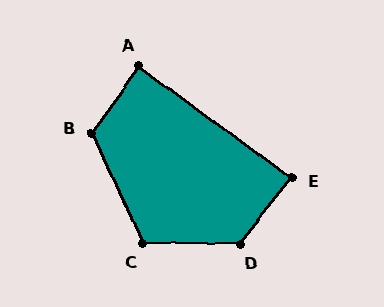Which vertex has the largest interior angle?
D, at approximately 127 degrees.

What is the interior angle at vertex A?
Approximately 89 degrees (approximately right).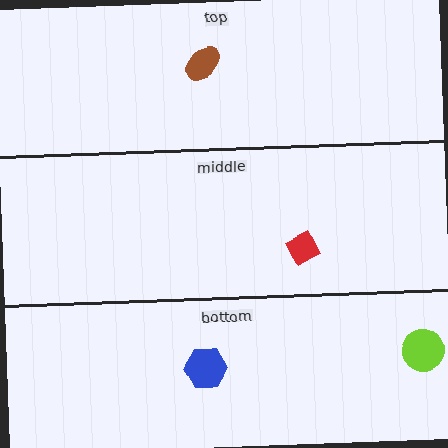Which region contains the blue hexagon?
The bottom region.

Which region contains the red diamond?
The middle region.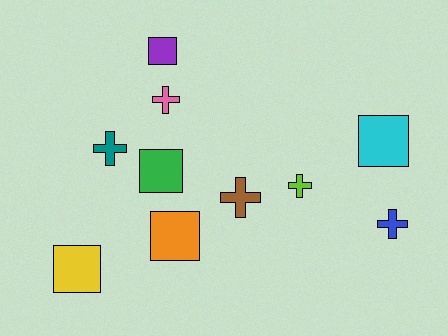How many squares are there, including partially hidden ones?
There are 5 squares.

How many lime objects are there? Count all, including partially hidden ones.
There is 1 lime object.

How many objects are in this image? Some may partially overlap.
There are 10 objects.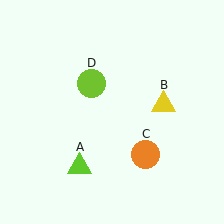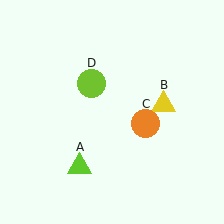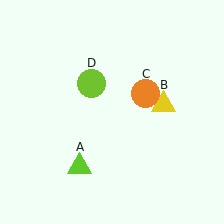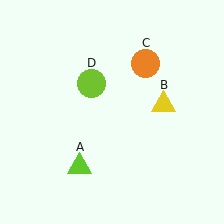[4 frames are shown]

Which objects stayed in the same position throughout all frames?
Lime triangle (object A) and yellow triangle (object B) and lime circle (object D) remained stationary.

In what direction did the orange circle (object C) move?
The orange circle (object C) moved up.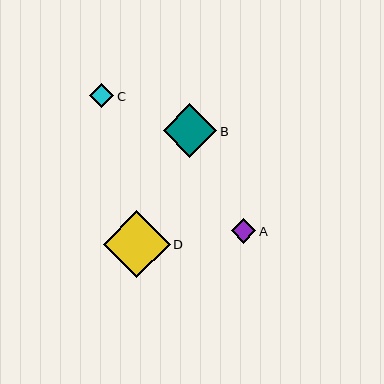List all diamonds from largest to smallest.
From largest to smallest: D, B, C, A.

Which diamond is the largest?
Diamond D is the largest with a size of approximately 67 pixels.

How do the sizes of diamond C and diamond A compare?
Diamond C and diamond A are approximately the same size.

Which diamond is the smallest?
Diamond A is the smallest with a size of approximately 24 pixels.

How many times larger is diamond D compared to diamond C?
Diamond D is approximately 2.8 times the size of diamond C.